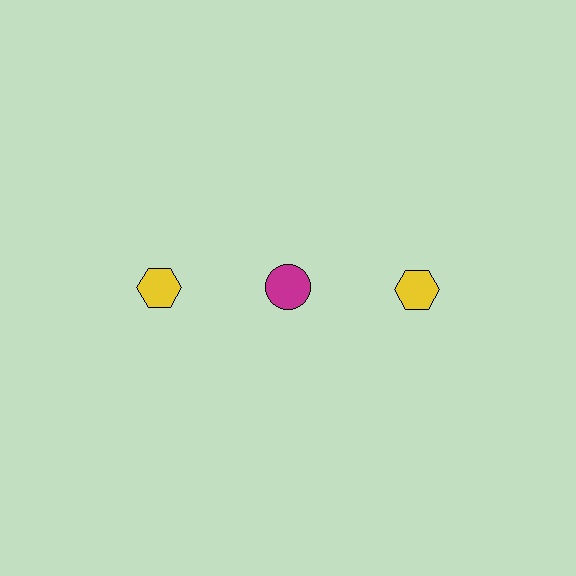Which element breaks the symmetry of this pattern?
The magenta circle in the top row, second from left column breaks the symmetry. All other shapes are yellow hexagons.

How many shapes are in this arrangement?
There are 3 shapes arranged in a grid pattern.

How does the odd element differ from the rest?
It differs in both color (magenta instead of yellow) and shape (circle instead of hexagon).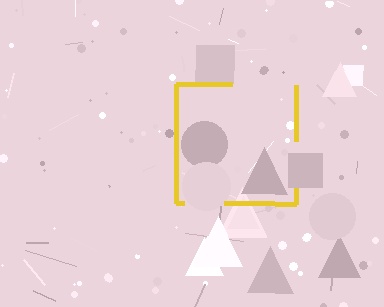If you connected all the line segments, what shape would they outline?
They would outline a square.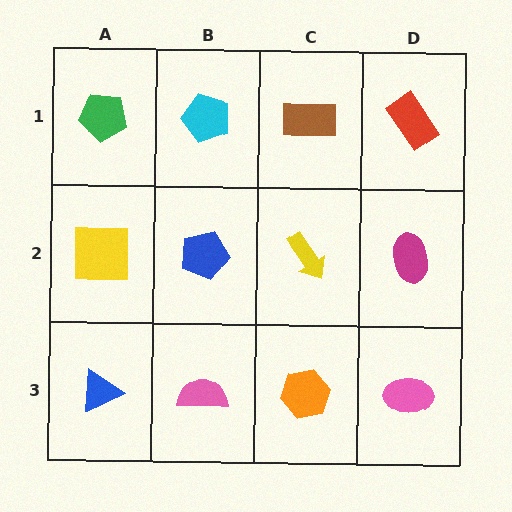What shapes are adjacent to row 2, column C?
A brown rectangle (row 1, column C), an orange hexagon (row 3, column C), a blue pentagon (row 2, column B), a magenta ellipse (row 2, column D).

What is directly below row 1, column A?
A yellow square.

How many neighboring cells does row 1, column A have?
2.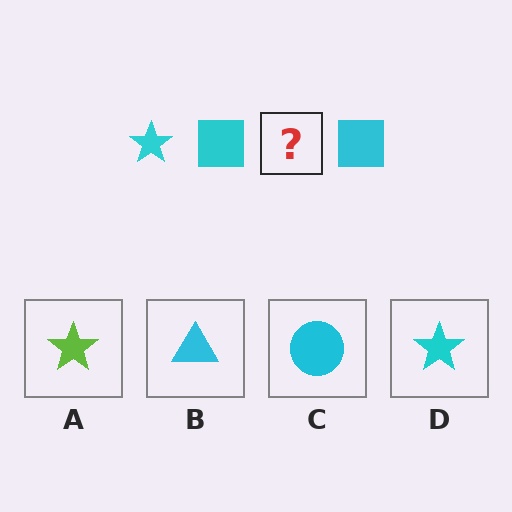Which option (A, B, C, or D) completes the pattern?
D.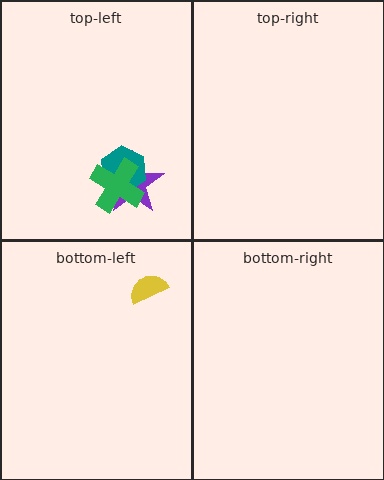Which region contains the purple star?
The top-left region.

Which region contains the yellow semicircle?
The bottom-left region.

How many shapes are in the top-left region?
3.